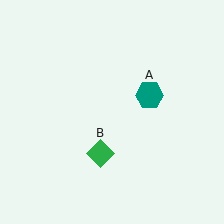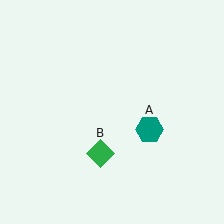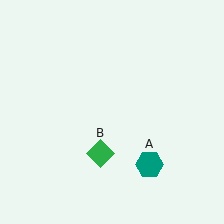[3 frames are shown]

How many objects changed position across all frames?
1 object changed position: teal hexagon (object A).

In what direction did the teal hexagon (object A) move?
The teal hexagon (object A) moved down.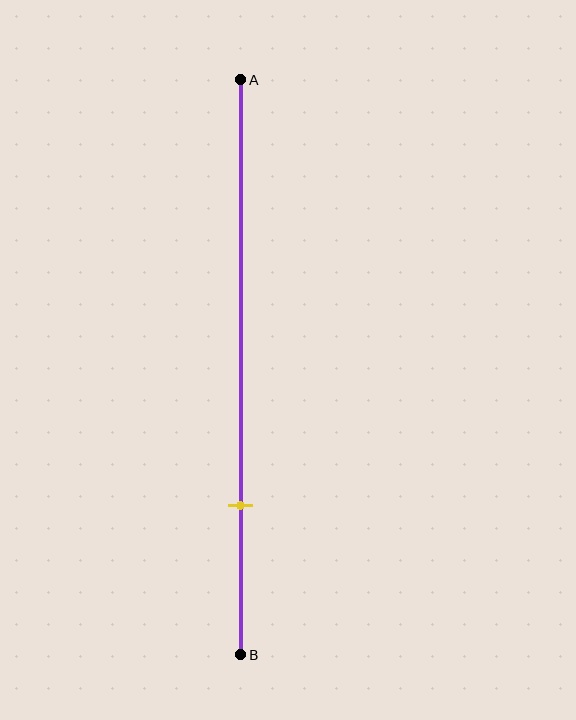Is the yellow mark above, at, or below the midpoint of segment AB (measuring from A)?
The yellow mark is below the midpoint of segment AB.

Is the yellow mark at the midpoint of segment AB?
No, the mark is at about 75% from A, not at the 50% midpoint.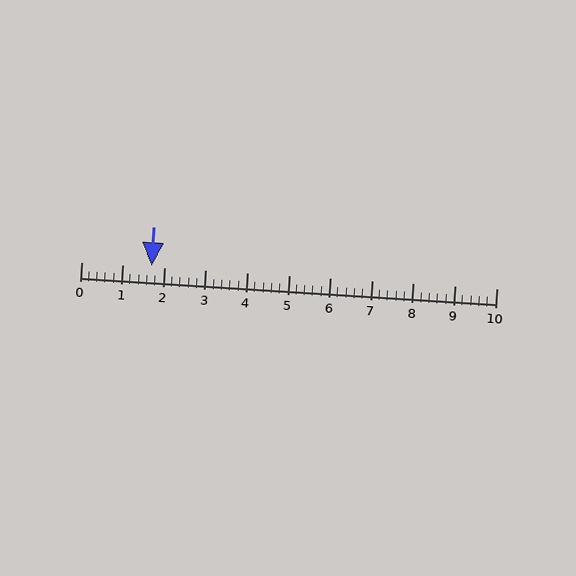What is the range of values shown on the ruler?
The ruler shows values from 0 to 10.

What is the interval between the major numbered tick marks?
The major tick marks are spaced 1 units apart.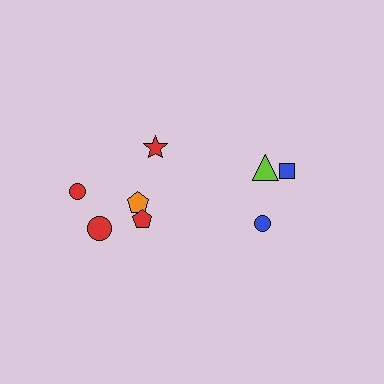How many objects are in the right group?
There are 3 objects.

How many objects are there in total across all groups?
There are 8 objects.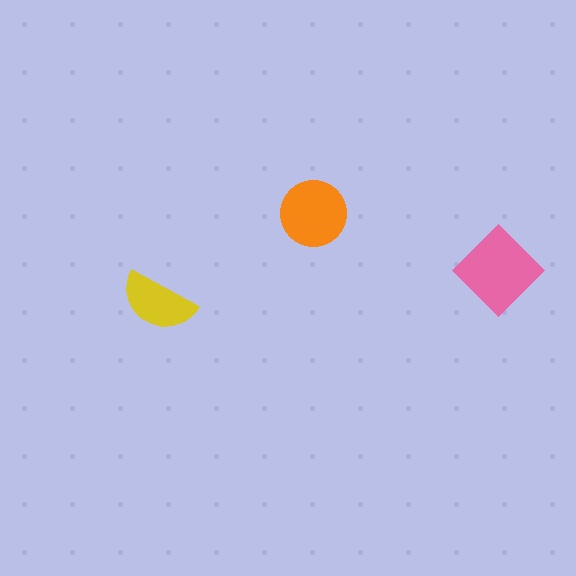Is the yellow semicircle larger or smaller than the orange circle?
Smaller.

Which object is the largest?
The pink diamond.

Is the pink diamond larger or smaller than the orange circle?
Larger.